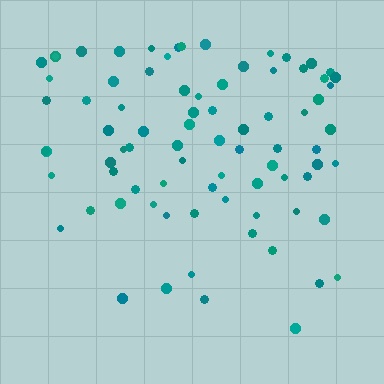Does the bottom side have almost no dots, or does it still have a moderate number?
Still a moderate number, just noticeably fewer than the top.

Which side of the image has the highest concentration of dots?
The top.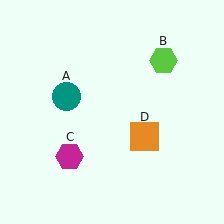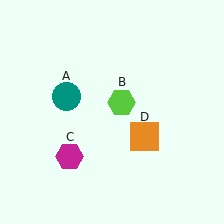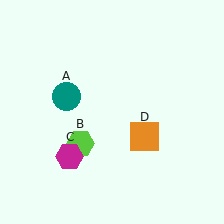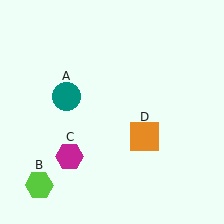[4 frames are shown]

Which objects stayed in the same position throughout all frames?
Teal circle (object A) and magenta hexagon (object C) and orange square (object D) remained stationary.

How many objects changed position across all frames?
1 object changed position: lime hexagon (object B).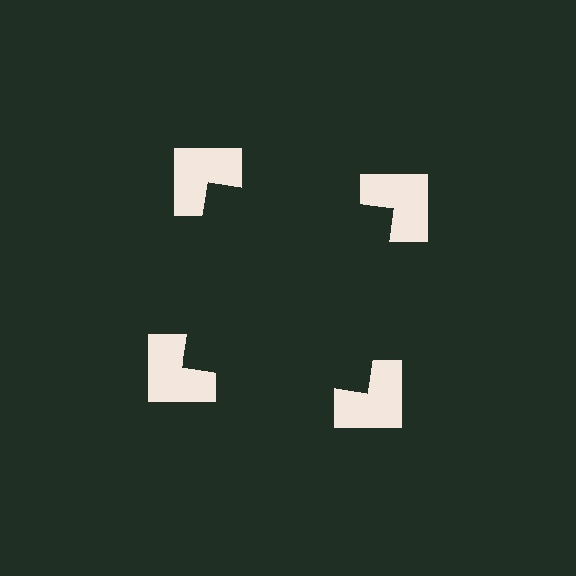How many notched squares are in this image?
There are 4 — one at each vertex of the illusory square.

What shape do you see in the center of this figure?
An illusory square — its edges are inferred from the aligned wedge cuts in the notched squares, not physically drawn.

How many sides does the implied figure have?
4 sides.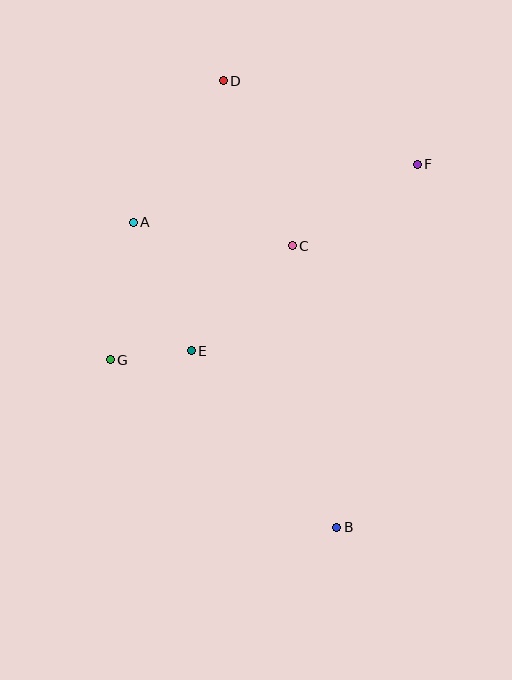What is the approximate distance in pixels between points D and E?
The distance between D and E is approximately 271 pixels.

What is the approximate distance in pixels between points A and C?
The distance between A and C is approximately 160 pixels.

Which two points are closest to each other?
Points E and G are closest to each other.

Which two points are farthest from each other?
Points B and D are farthest from each other.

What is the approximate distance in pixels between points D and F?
The distance between D and F is approximately 211 pixels.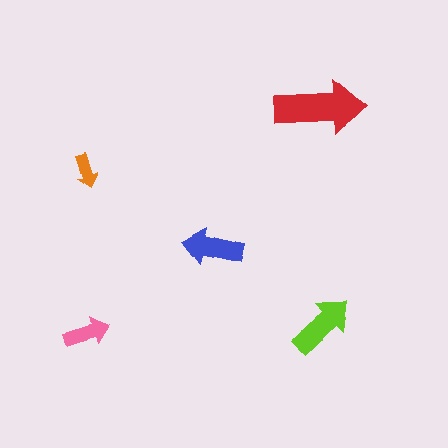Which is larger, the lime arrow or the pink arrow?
The lime one.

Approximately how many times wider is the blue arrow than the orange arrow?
About 2 times wider.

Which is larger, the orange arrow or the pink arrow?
The pink one.